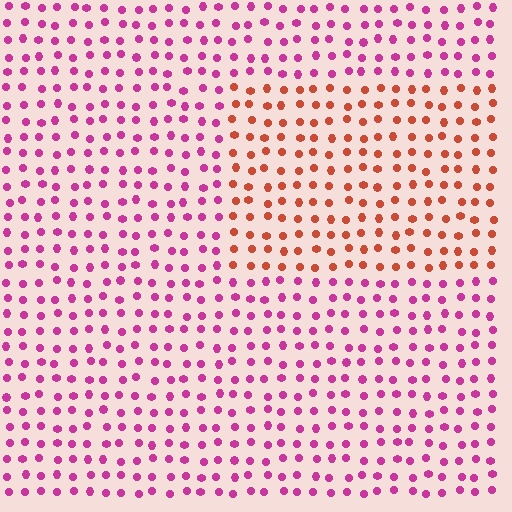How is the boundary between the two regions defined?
The boundary is defined purely by a slight shift in hue (about 51 degrees). Spacing, size, and orientation are identical on both sides.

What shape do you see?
I see a rectangle.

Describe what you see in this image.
The image is filled with small magenta elements in a uniform arrangement. A rectangle-shaped region is visible where the elements are tinted to a slightly different hue, forming a subtle color boundary.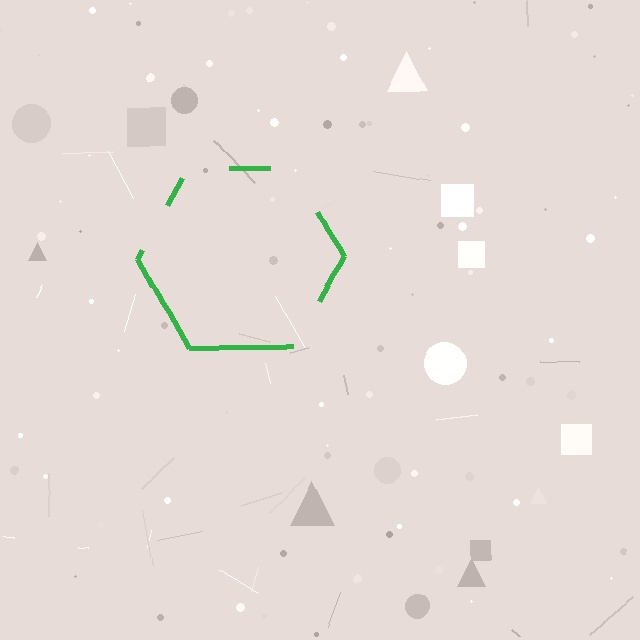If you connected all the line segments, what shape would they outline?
They would outline a hexagon.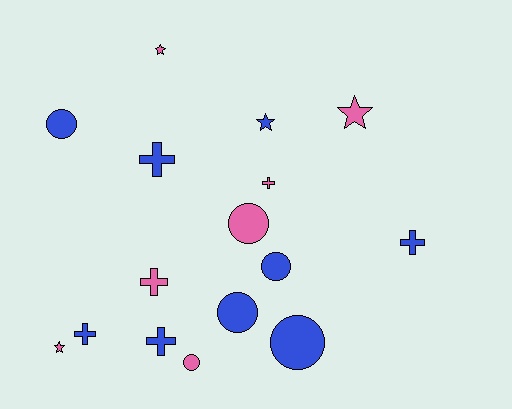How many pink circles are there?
There are 2 pink circles.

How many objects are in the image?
There are 16 objects.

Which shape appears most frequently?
Cross, with 6 objects.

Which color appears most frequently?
Blue, with 9 objects.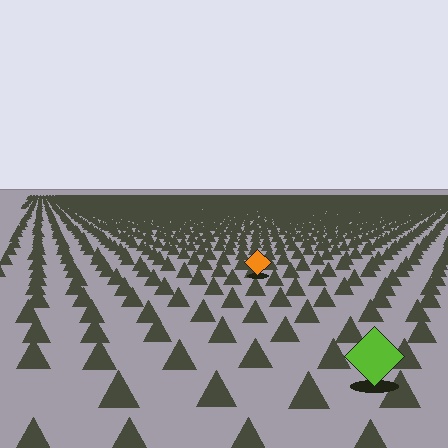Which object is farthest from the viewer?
The orange diamond is farthest from the viewer. It appears smaller and the ground texture around it is denser.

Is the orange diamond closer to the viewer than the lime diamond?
No. The lime diamond is closer — you can tell from the texture gradient: the ground texture is coarser near it.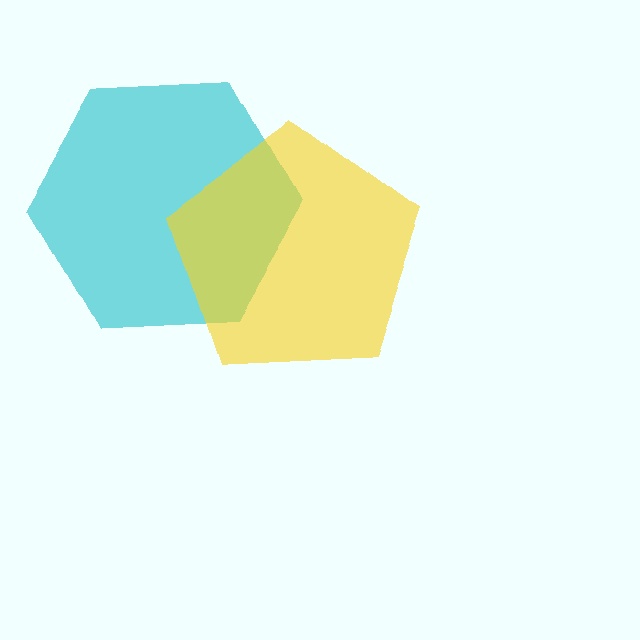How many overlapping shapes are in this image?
There are 2 overlapping shapes in the image.